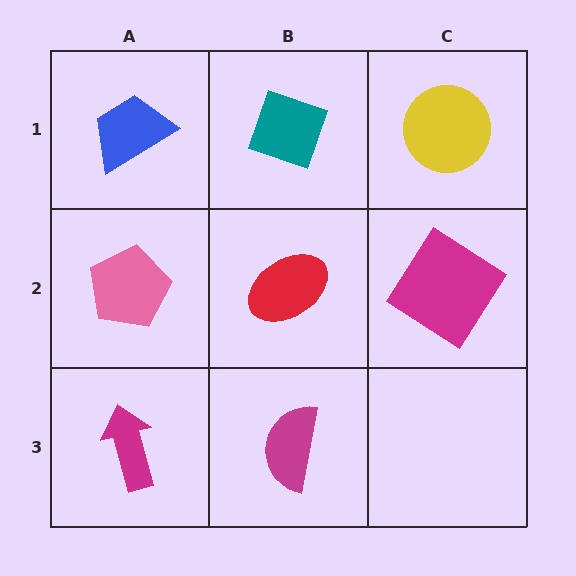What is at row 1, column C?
A yellow circle.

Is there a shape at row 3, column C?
No, that cell is empty.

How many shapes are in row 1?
3 shapes.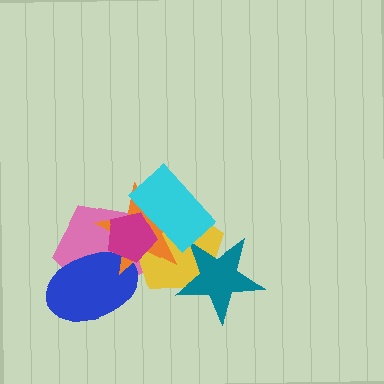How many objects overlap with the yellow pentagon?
5 objects overlap with the yellow pentagon.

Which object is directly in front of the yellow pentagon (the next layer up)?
The orange star is directly in front of the yellow pentagon.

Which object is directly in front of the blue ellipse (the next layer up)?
The orange star is directly in front of the blue ellipse.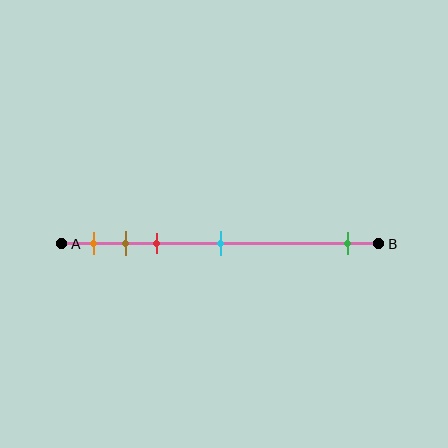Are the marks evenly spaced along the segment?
No, the marks are not evenly spaced.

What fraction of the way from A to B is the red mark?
The red mark is approximately 30% (0.3) of the way from A to B.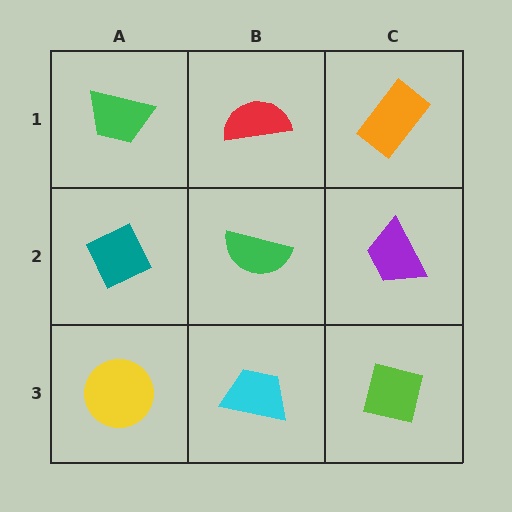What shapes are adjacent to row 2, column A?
A green trapezoid (row 1, column A), a yellow circle (row 3, column A), a green semicircle (row 2, column B).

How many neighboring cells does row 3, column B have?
3.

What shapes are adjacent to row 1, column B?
A green semicircle (row 2, column B), a green trapezoid (row 1, column A), an orange rectangle (row 1, column C).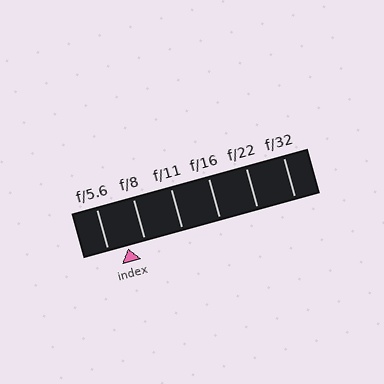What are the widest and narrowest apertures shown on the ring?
The widest aperture shown is f/5.6 and the narrowest is f/32.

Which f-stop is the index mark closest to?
The index mark is closest to f/8.